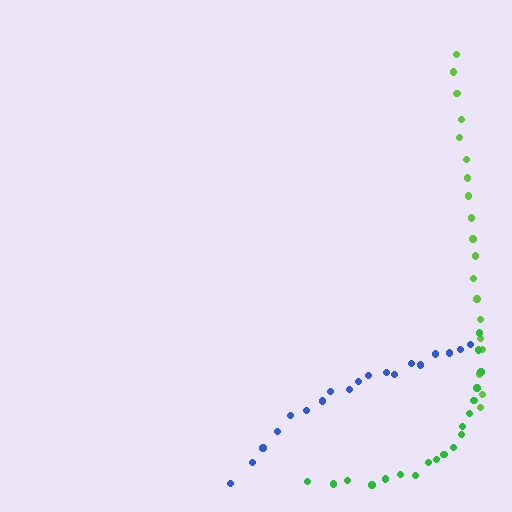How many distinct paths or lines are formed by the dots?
There are 3 distinct paths.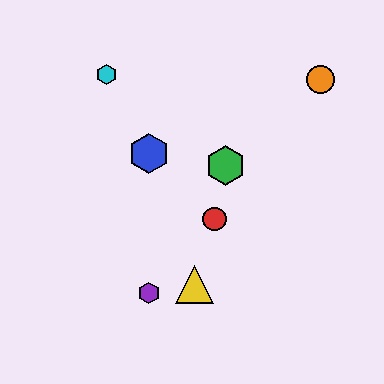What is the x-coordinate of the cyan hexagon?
The cyan hexagon is at x≈106.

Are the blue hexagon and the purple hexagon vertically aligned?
Yes, both are at x≈149.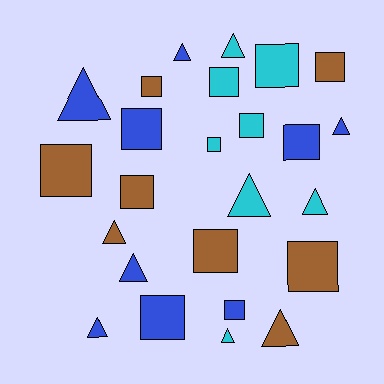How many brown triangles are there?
There are 2 brown triangles.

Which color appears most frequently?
Blue, with 9 objects.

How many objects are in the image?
There are 25 objects.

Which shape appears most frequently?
Square, with 14 objects.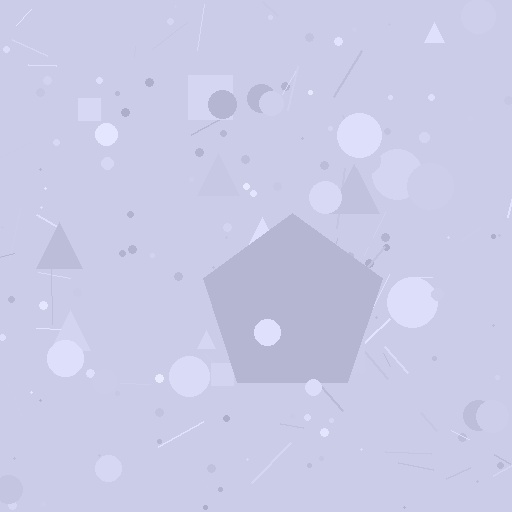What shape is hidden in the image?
A pentagon is hidden in the image.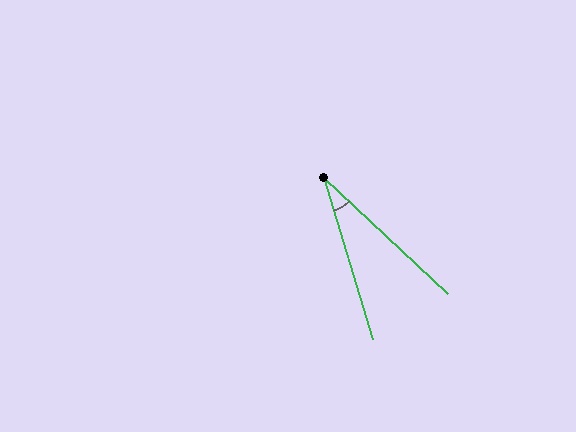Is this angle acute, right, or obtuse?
It is acute.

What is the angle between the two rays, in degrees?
Approximately 30 degrees.